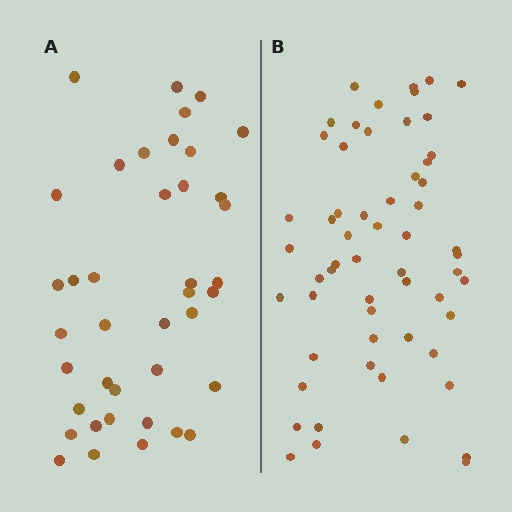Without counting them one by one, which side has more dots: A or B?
Region B (the right region) has more dots.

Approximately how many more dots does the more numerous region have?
Region B has approximately 20 more dots than region A.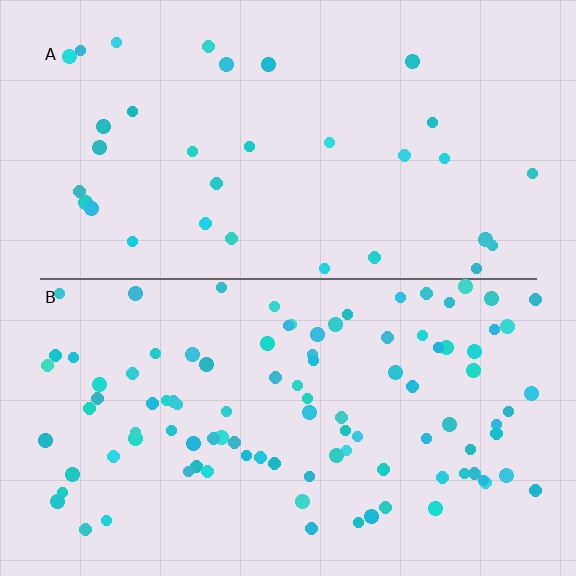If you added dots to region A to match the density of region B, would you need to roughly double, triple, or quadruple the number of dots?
Approximately triple.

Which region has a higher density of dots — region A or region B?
B (the bottom).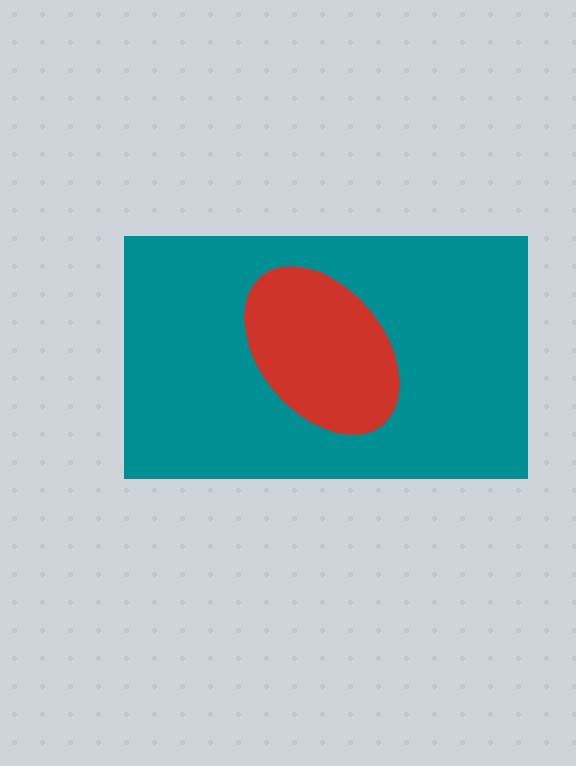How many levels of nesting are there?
2.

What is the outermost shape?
The teal rectangle.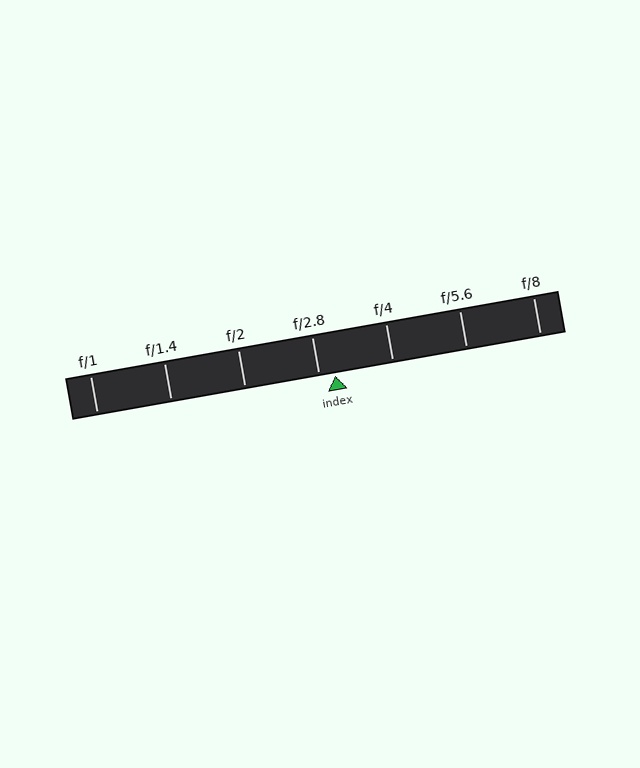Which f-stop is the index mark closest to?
The index mark is closest to f/2.8.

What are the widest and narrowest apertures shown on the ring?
The widest aperture shown is f/1 and the narrowest is f/8.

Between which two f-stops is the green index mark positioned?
The index mark is between f/2.8 and f/4.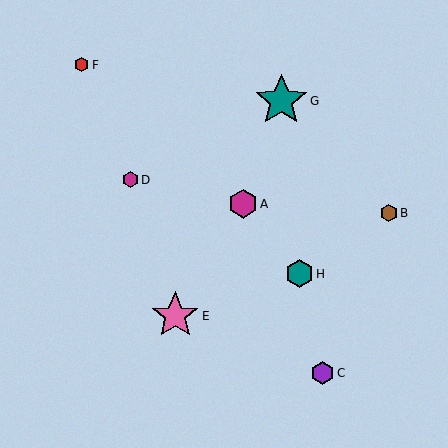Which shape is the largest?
The teal star (labeled G) is the largest.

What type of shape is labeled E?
Shape E is a pink star.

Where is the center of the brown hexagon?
The center of the brown hexagon is at (389, 213).